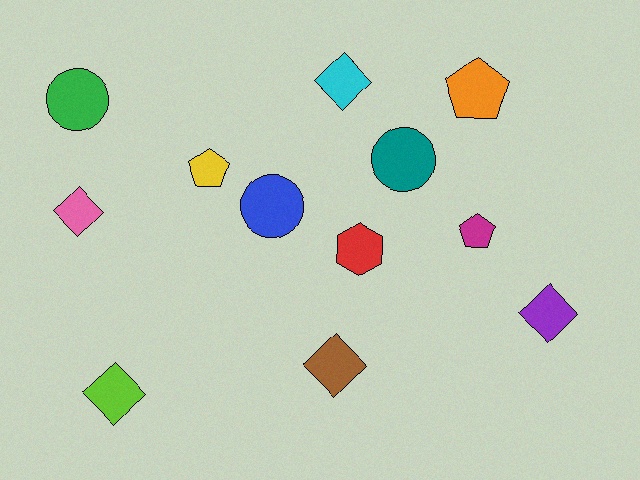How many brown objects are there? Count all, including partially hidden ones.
There is 1 brown object.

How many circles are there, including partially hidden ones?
There are 3 circles.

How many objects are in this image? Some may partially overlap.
There are 12 objects.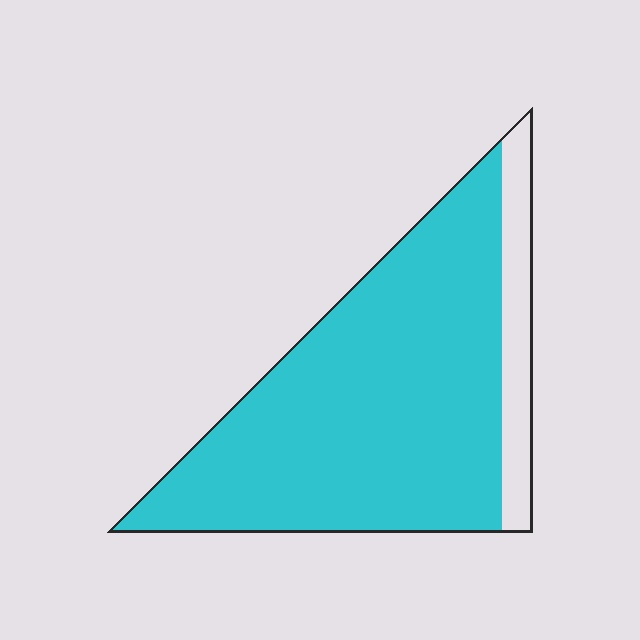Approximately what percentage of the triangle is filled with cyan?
Approximately 85%.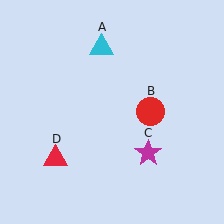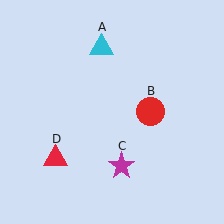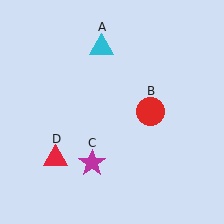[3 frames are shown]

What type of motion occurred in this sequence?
The magenta star (object C) rotated clockwise around the center of the scene.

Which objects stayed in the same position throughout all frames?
Cyan triangle (object A) and red circle (object B) and red triangle (object D) remained stationary.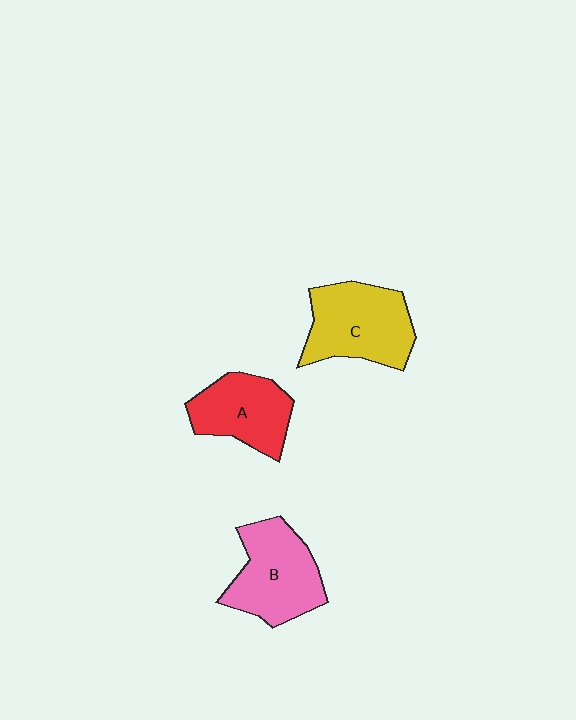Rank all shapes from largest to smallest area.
From largest to smallest: C (yellow), B (pink), A (red).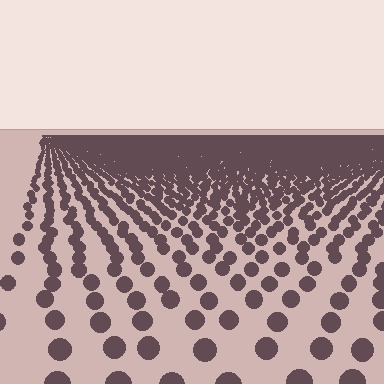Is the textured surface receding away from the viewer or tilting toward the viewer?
The surface is receding away from the viewer. Texture elements get smaller and denser toward the top.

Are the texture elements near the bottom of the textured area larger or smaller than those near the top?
Larger. Near the bottom, elements are closer to the viewer and appear at a bigger on-screen size.